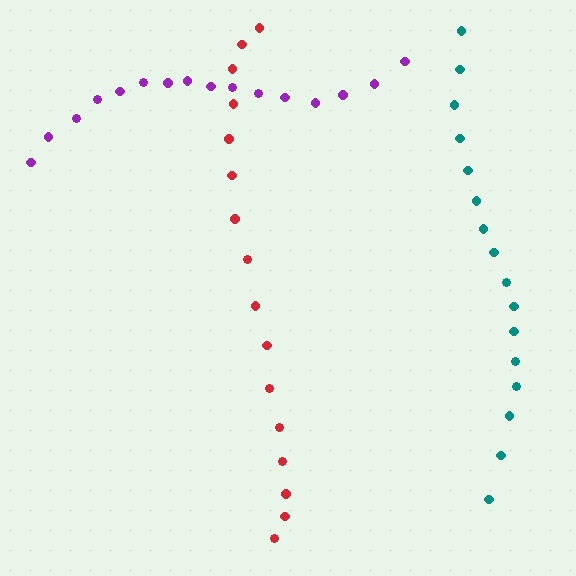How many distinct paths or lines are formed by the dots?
There are 3 distinct paths.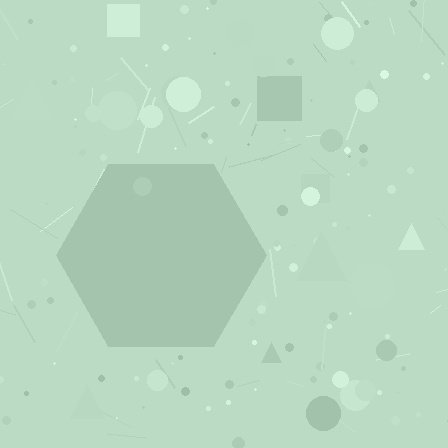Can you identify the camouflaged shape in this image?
The camouflaged shape is a hexagon.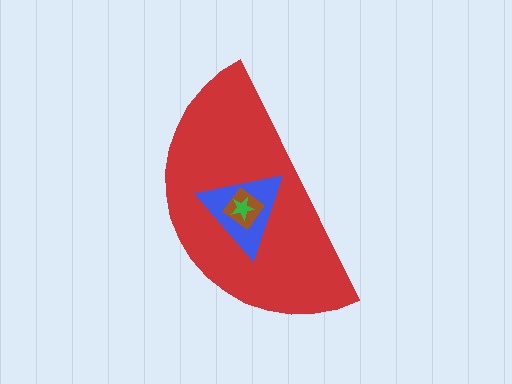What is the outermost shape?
The red semicircle.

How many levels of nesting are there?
4.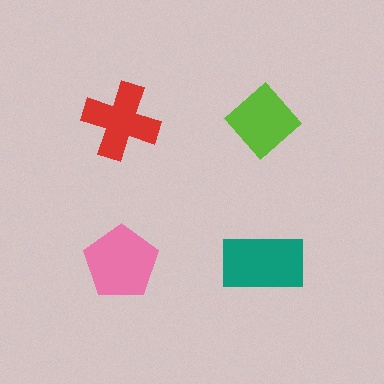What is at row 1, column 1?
A red cross.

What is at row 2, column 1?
A pink pentagon.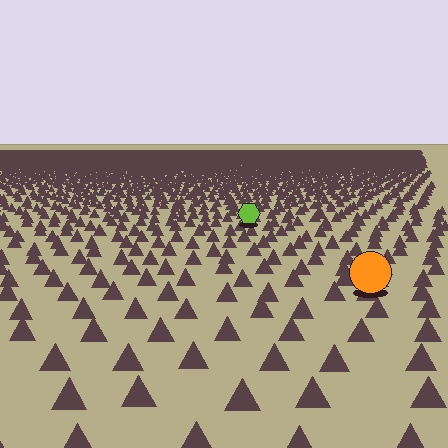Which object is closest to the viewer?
The orange circle is closest. The texture marks near it are larger and more spread out.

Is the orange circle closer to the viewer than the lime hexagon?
Yes. The orange circle is closer — you can tell from the texture gradient: the ground texture is coarser near it.